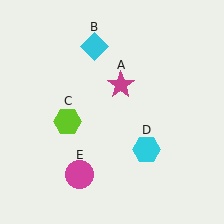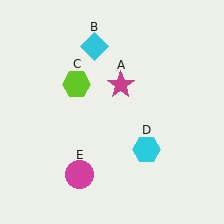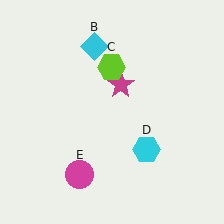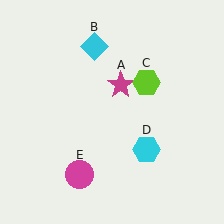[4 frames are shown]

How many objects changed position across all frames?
1 object changed position: lime hexagon (object C).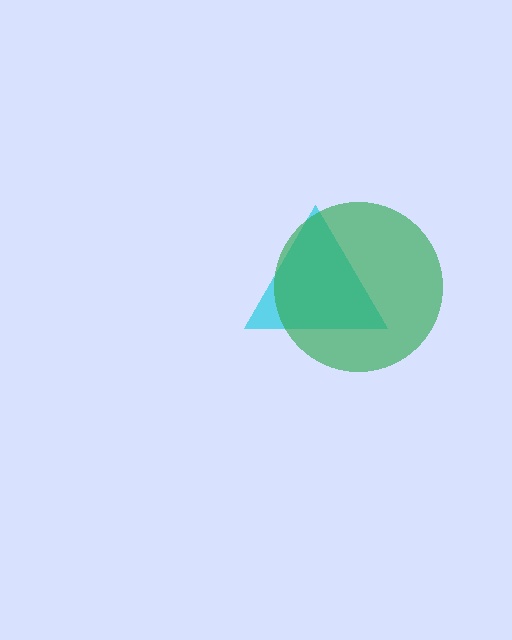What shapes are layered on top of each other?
The layered shapes are: a cyan triangle, a green circle.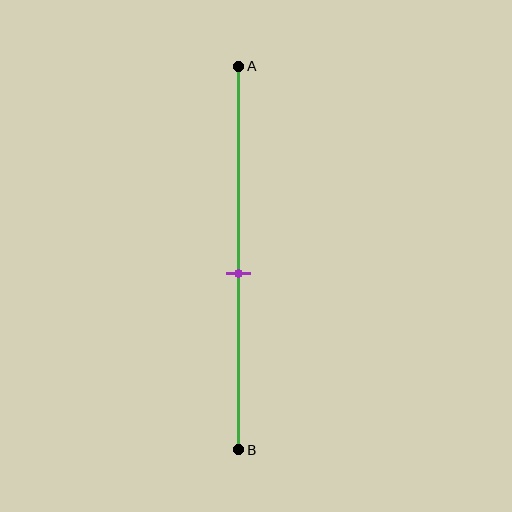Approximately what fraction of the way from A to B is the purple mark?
The purple mark is approximately 55% of the way from A to B.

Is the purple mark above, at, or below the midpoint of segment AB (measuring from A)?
The purple mark is below the midpoint of segment AB.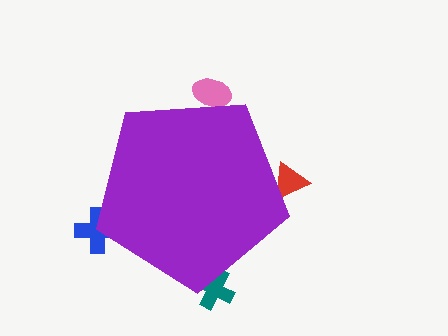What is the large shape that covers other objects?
A purple pentagon.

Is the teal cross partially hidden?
Yes, the teal cross is partially hidden behind the purple pentagon.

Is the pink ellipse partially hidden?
Yes, the pink ellipse is partially hidden behind the purple pentagon.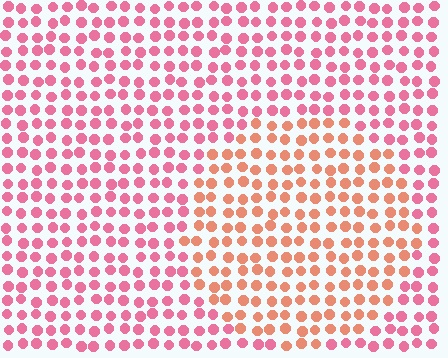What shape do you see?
I see a circle.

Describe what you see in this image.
The image is filled with small pink elements in a uniform arrangement. A circle-shaped region is visible where the elements are tinted to a slightly different hue, forming a subtle color boundary.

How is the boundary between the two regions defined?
The boundary is defined purely by a slight shift in hue (about 35 degrees). Spacing, size, and orientation are identical on both sides.